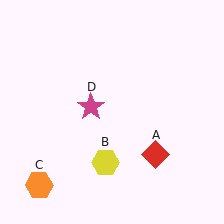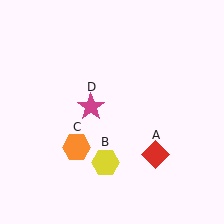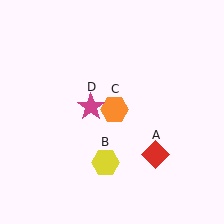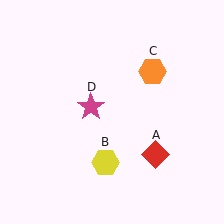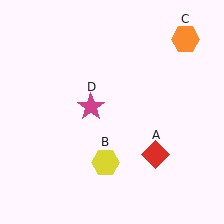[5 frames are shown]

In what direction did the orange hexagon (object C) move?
The orange hexagon (object C) moved up and to the right.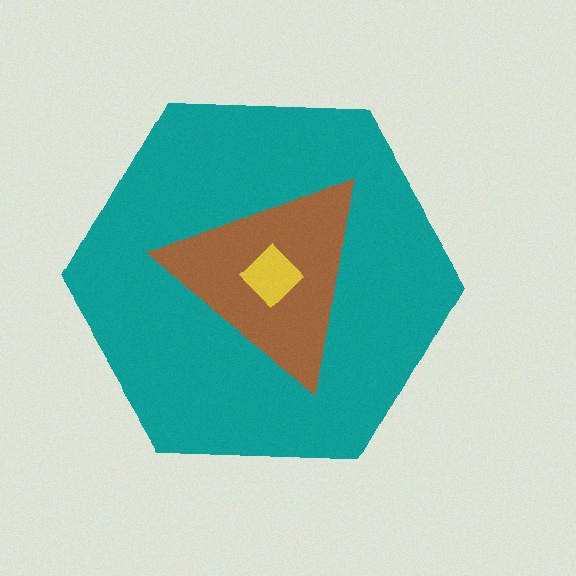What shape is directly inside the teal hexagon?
The brown triangle.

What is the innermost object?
The yellow diamond.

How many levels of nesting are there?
3.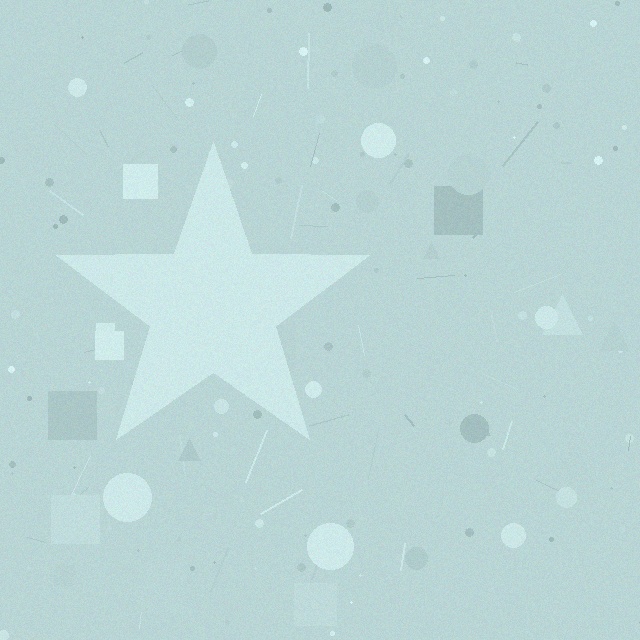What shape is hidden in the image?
A star is hidden in the image.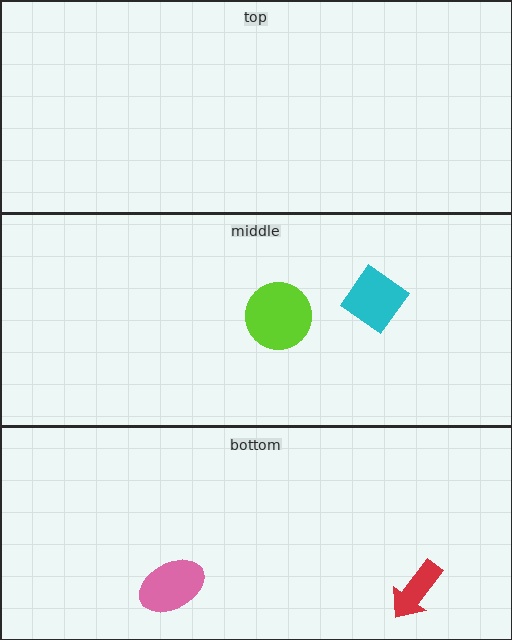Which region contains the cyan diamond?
The middle region.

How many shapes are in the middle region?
2.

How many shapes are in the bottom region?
2.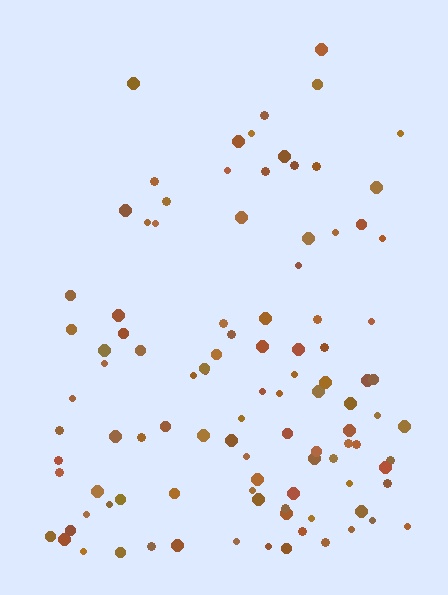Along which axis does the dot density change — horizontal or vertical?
Vertical.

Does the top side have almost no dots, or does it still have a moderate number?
Still a moderate number, just noticeably fewer than the bottom.